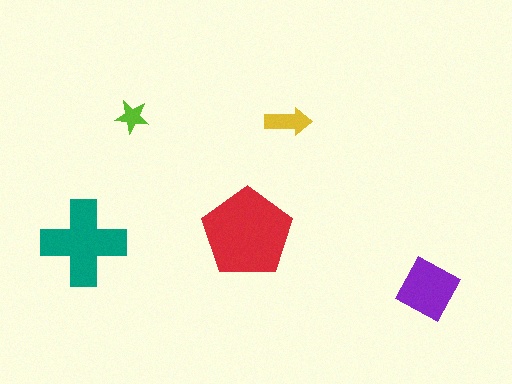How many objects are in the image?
There are 5 objects in the image.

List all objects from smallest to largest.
The lime star, the yellow arrow, the purple square, the teal cross, the red pentagon.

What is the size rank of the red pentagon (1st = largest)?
1st.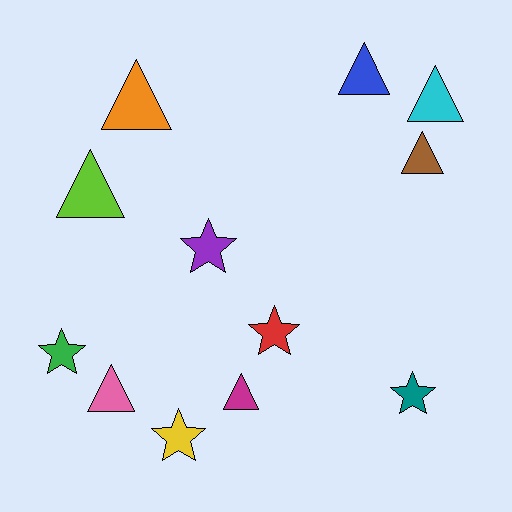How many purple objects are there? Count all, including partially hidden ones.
There is 1 purple object.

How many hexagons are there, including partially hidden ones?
There are no hexagons.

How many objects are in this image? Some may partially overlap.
There are 12 objects.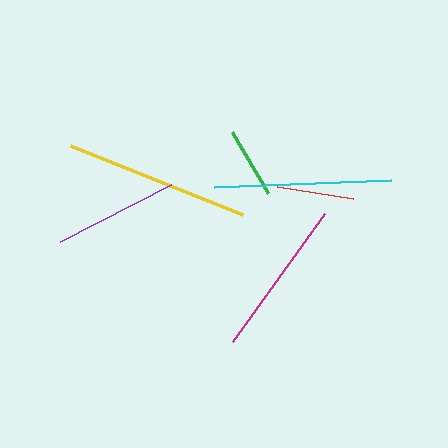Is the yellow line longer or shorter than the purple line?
The yellow line is longer than the purple line.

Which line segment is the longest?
The yellow line is the longest at approximately 185 pixels.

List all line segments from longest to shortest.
From longest to shortest: yellow, cyan, magenta, purple, red, green.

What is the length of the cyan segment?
The cyan segment is approximately 178 pixels long.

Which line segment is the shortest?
The green line is the shortest at approximately 71 pixels.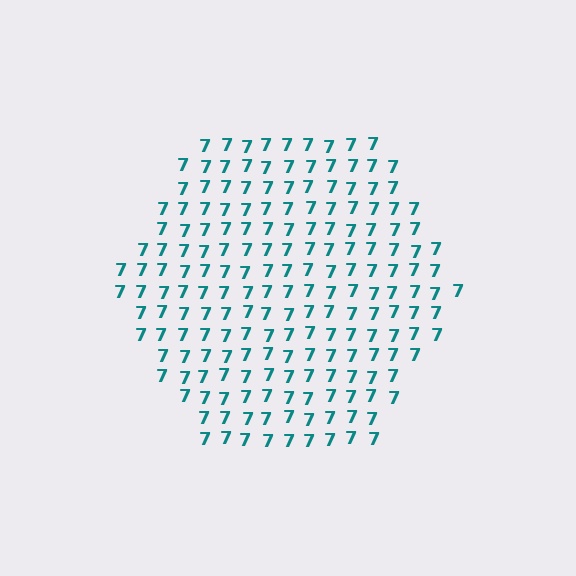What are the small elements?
The small elements are digit 7's.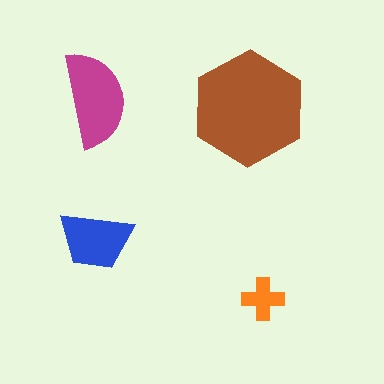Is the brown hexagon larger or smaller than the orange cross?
Larger.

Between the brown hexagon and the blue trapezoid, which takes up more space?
The brown hexagon.